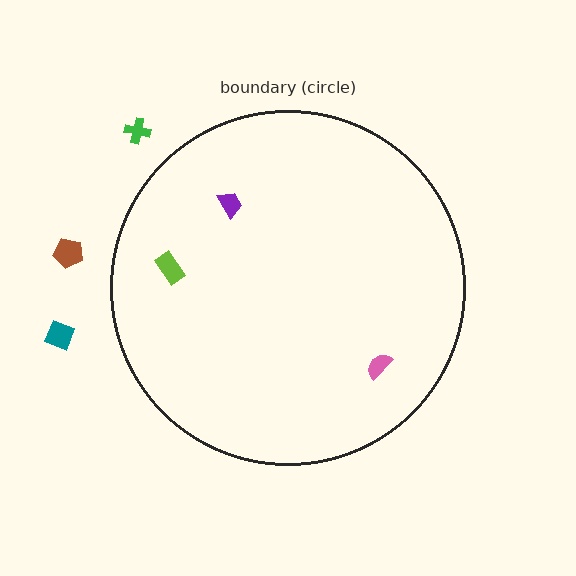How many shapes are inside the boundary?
3 inside, 3 outside.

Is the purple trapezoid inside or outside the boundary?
Inside.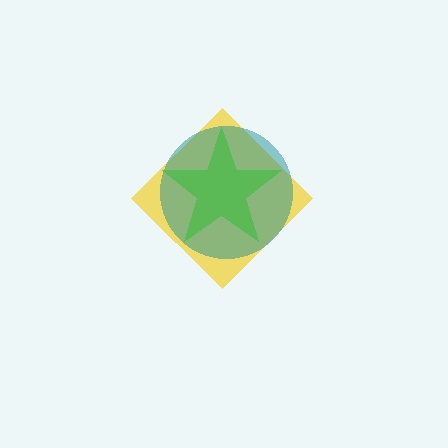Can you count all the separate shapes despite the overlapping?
Yes, there are 3 separate shapes.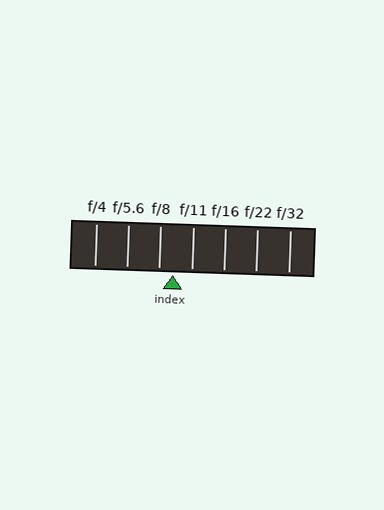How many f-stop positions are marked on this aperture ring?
There are 7 f-stop positions marked.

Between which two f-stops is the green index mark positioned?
The index mark is between f/8 and f/11.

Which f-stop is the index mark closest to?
The index mark is closest to f/8.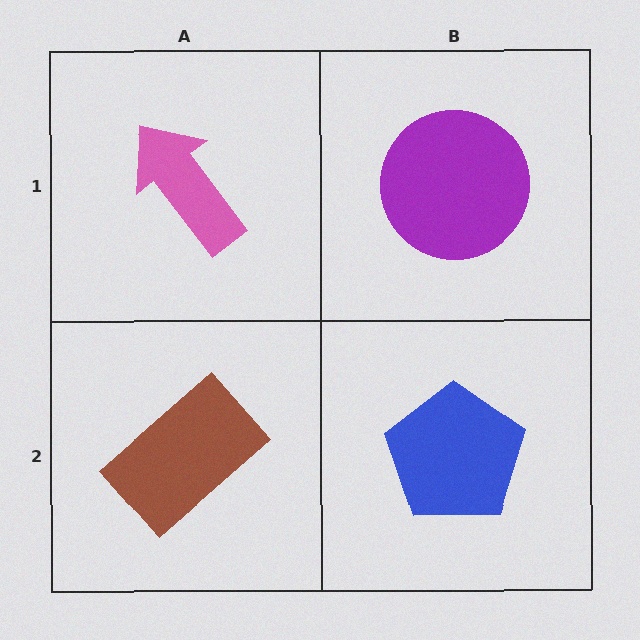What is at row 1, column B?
A purple circle.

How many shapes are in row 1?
2 shapes.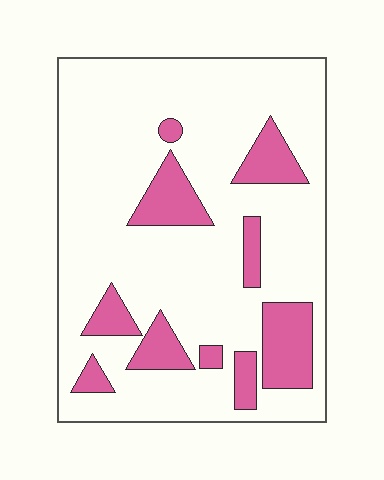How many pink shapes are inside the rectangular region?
10.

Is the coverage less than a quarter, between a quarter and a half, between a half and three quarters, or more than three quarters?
Less than a quarter.